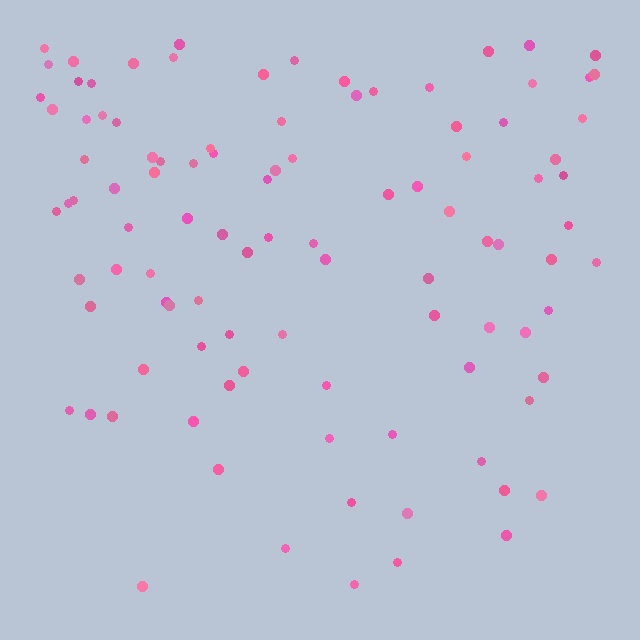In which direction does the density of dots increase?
From bottom to top, with the top side densest.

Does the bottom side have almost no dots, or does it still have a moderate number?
Still a moderate number, just noticeably fewer than the top.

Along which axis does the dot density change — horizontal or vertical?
Vertical.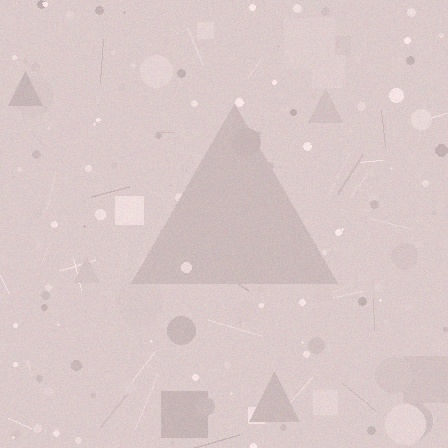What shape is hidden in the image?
A triangle is hidden in the image.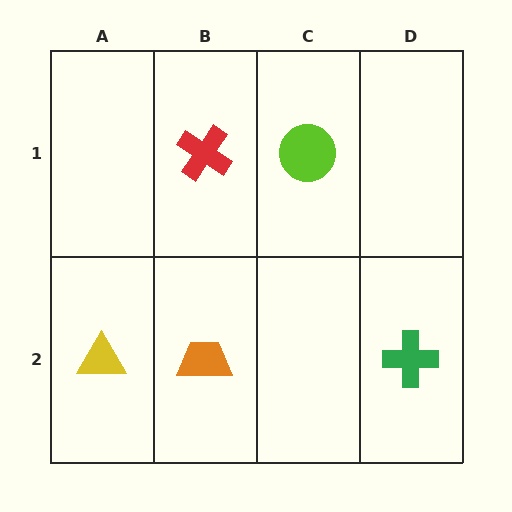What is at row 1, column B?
A red cross.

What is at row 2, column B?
An orange trapezoid.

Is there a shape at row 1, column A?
No, that cell is empty.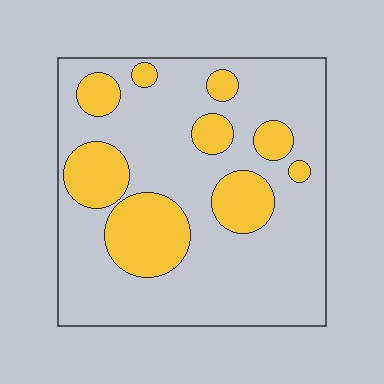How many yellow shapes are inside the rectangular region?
9.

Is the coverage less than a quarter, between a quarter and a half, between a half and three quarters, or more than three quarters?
Between a quarter and a half.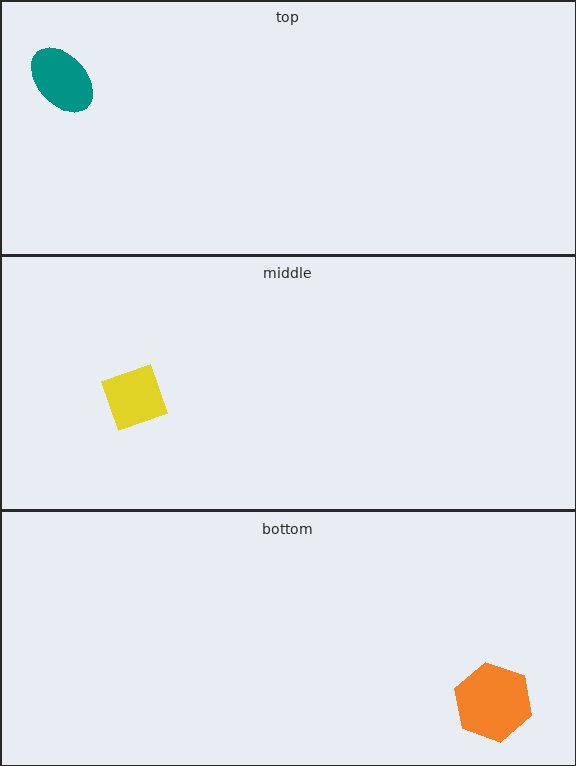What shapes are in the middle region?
The yellow diamond.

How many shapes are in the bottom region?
1.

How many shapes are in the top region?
1.